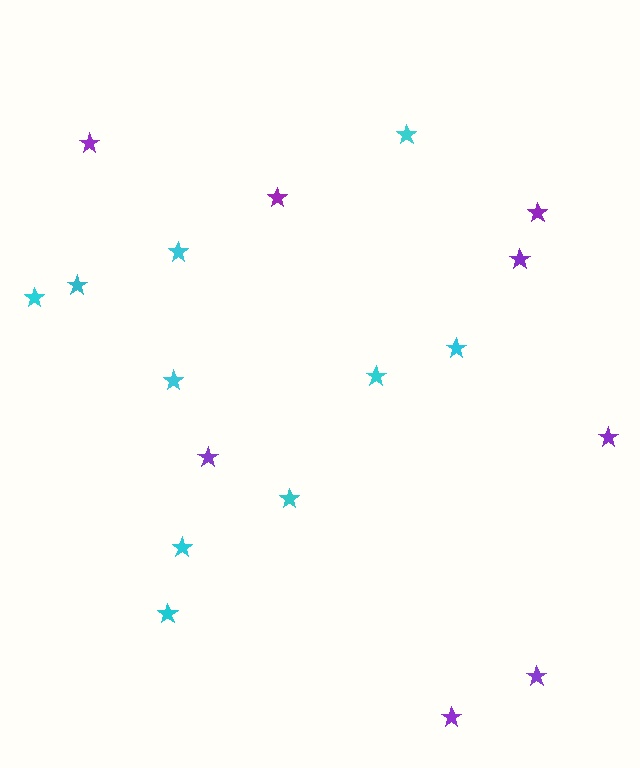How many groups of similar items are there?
There are 2 groups: one group of cyan stars (10) and one group of purple stars (8).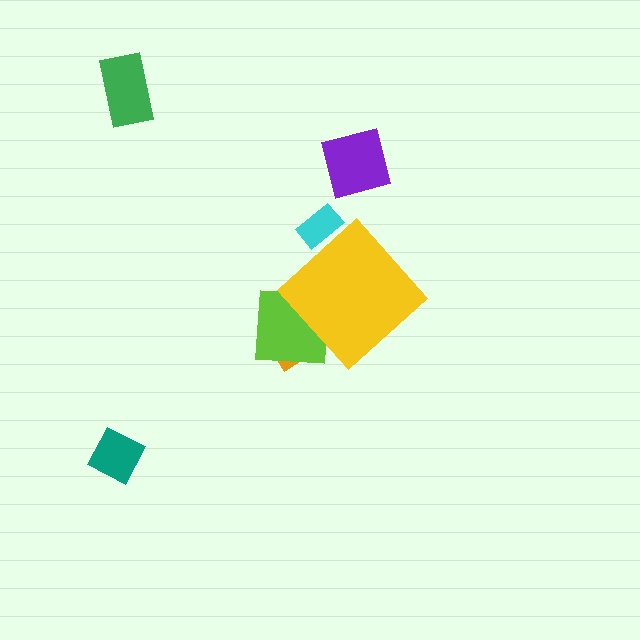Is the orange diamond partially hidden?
Yes, the orange diamond is partially hidden behind the yellow diamond.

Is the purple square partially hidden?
No, the purple square is fully visible.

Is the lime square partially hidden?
Yes, the lime square is partially hidden behind the yellow diamond.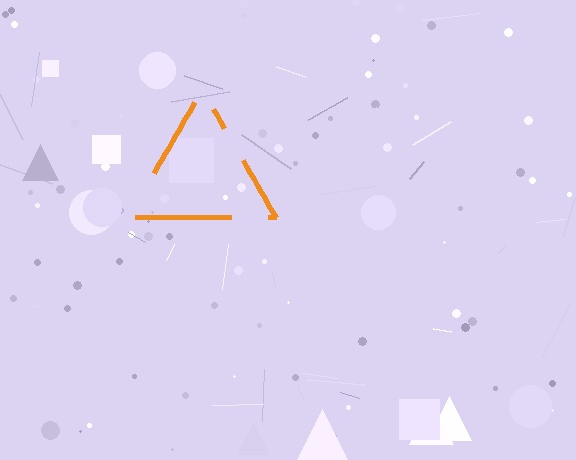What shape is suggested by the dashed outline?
The dashed outline suggests a triangle.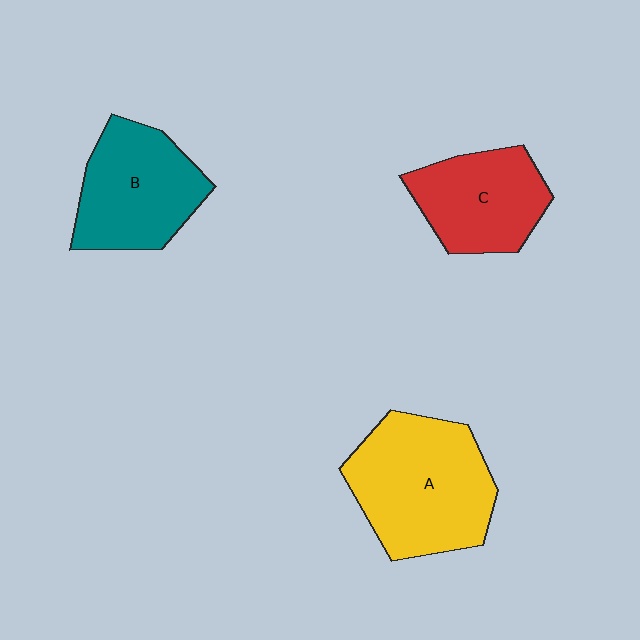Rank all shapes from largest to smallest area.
From largest to smallest: A (yellow), B (teal), C (red).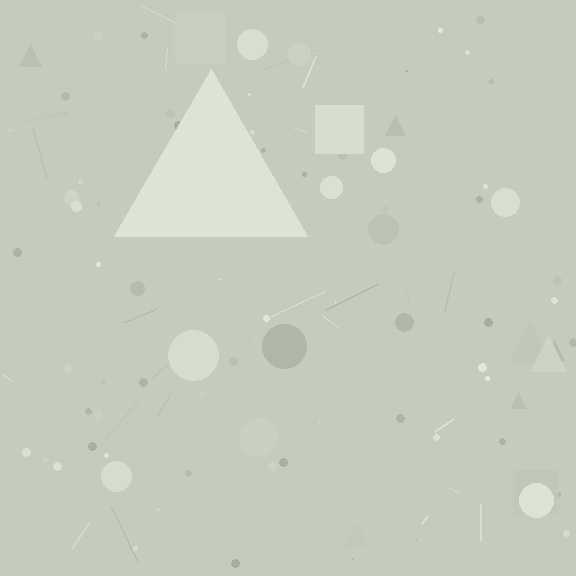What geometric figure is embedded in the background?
A triangle is embedded in the background.